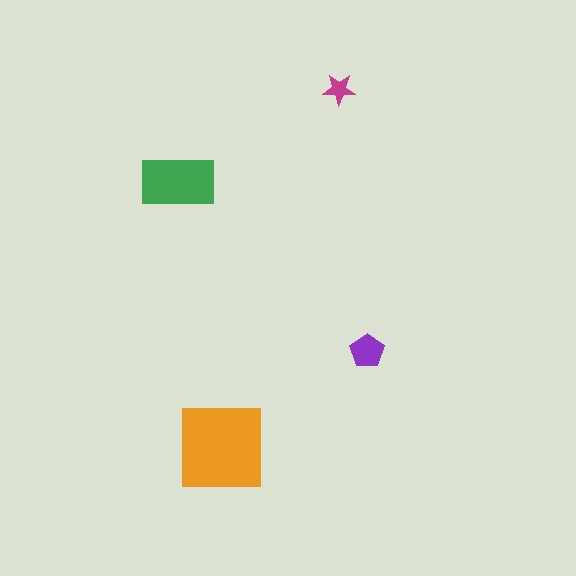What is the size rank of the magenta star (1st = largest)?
4th.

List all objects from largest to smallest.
The orange square, the green rectangle, the purple pentagon, the magenta star.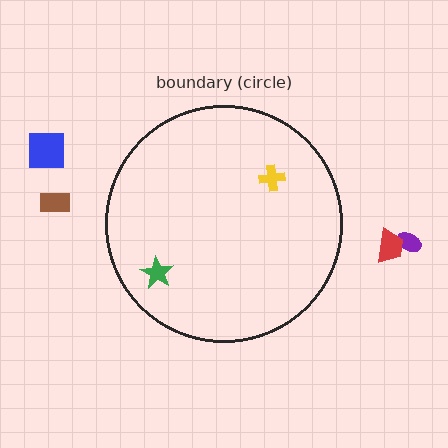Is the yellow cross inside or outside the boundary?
Inside.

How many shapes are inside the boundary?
2 inside, 4 outside.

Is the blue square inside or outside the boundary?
Outside.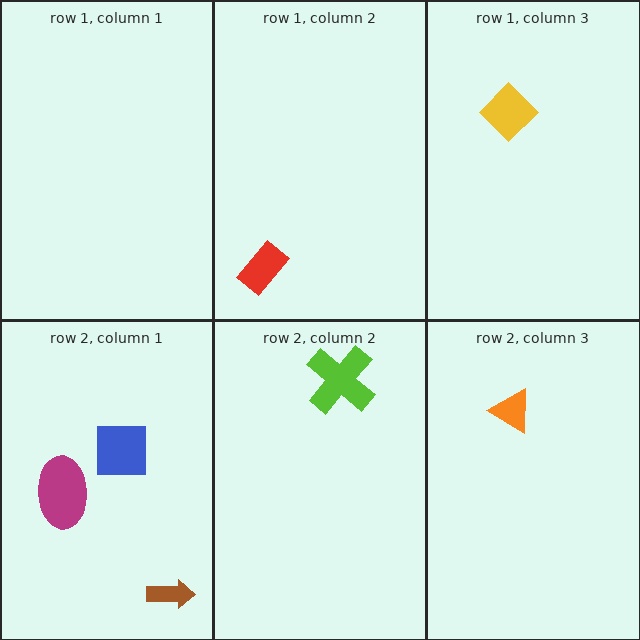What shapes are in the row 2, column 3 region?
The orange triangle.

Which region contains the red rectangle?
The row 1, column 2 region.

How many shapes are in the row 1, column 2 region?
1.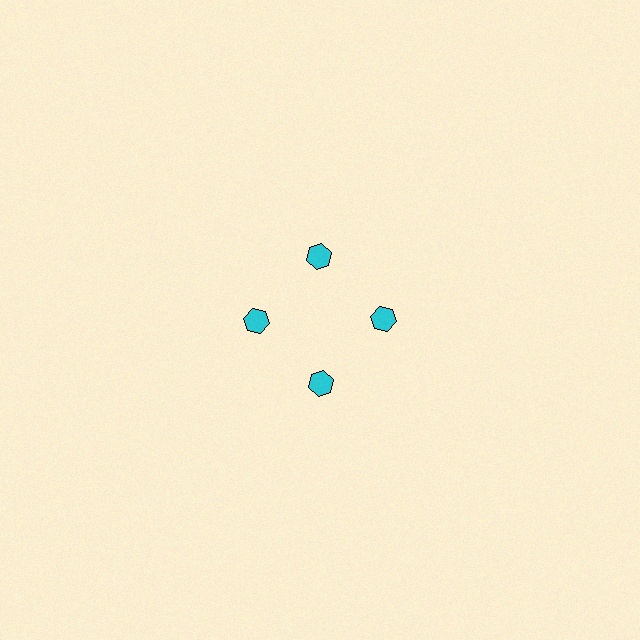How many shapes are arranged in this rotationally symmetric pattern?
There are 4 shapes, arranged in 4 groups of 1.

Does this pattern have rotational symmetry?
Yes, this pattern has 4-fold rotational symmetry. It looks the same after rotating 90 degrees around the center.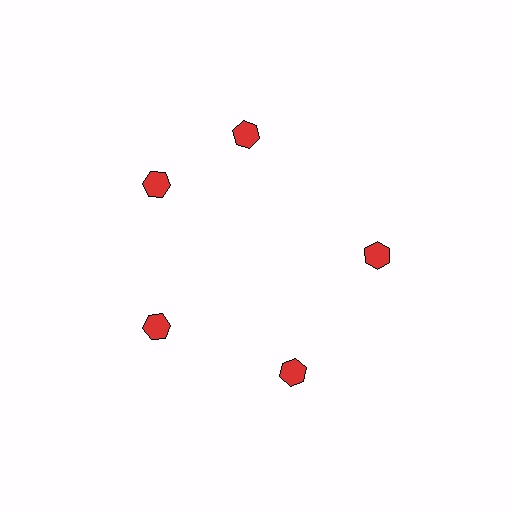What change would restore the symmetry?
The symmetry would be restored by rotating it back into even spacing with its neighbors so that all 5 hexagons sit at equal angles and equal distance from the center.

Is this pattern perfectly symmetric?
No. The 5 red hexagons are arranged in a ring, but one element near the 1 o'clock position is rotated out of alignment along the ring, breaking the 5-fold rotational symmetry.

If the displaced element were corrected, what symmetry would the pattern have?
It would have 5-fold rotational symmetry — the pattern would map onto itself every 72 degrees.